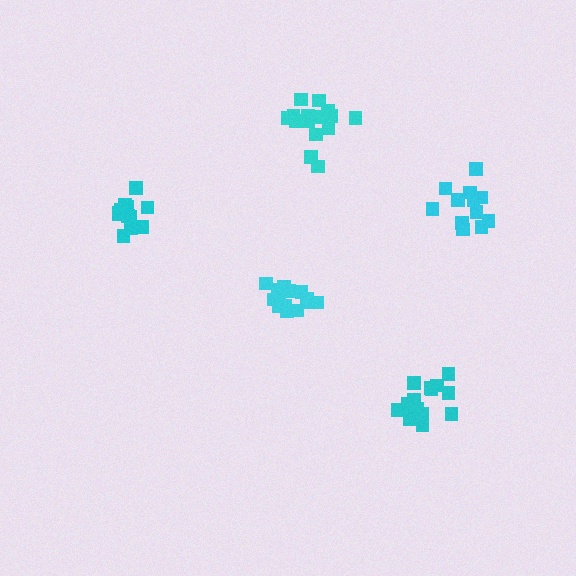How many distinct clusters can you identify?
There are 5 distinct clusters.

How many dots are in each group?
Group 1: 15 dots, Group 2: 15 dots, Group 3: 13 dots, Group 4: 16 dots, Group 5: 12 dots (71 total).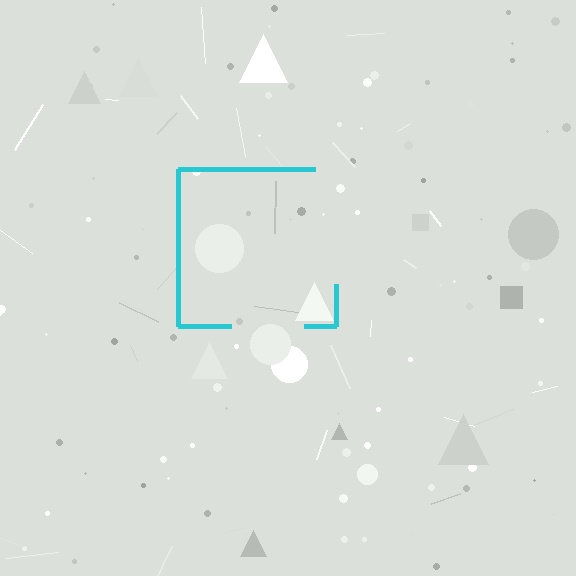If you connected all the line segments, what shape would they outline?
They would outline a square.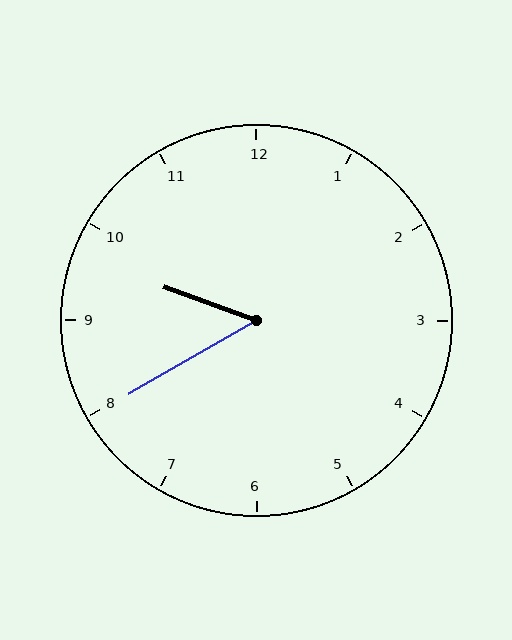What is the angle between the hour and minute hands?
Approximately 50 degrees.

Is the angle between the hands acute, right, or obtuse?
It is acute.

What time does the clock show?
9:40.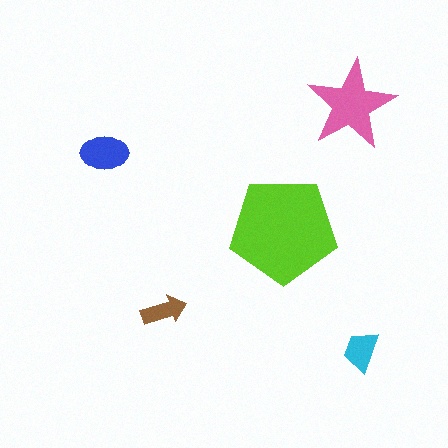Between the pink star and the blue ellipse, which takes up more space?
The pink star.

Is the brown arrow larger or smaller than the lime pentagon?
Smaller.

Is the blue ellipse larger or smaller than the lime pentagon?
Smaller.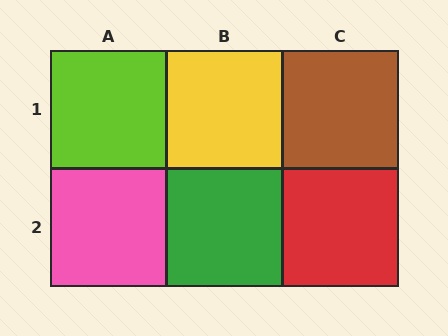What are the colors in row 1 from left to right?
Lime, yellow, brown.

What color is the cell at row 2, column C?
Red.